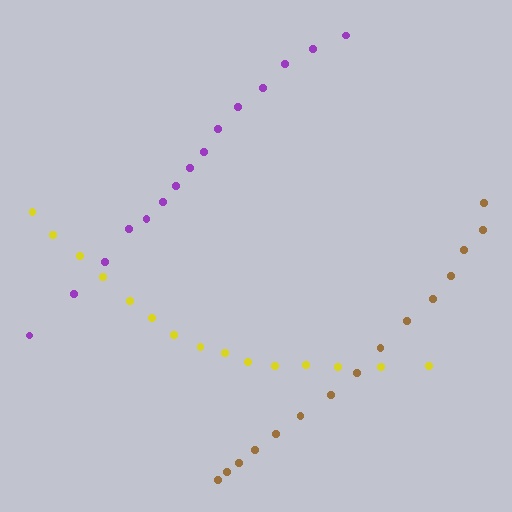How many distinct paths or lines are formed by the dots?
There are 3 distinct paths.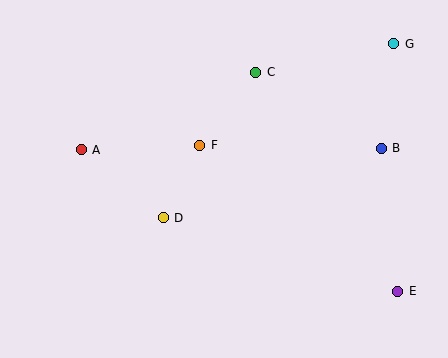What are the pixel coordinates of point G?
Point G is at (394, 44).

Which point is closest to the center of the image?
Point F at (200, 145) is closest to the center.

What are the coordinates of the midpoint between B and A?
The midpoint between B and A is at (231, 149).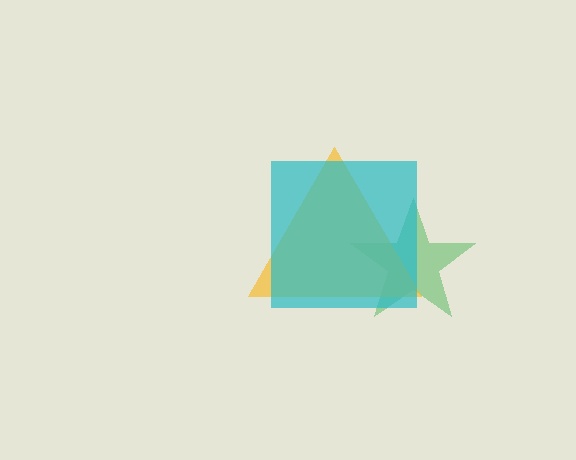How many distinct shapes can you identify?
There are 3 distinct shapes: a green star, a yellow triangle, a cyan square.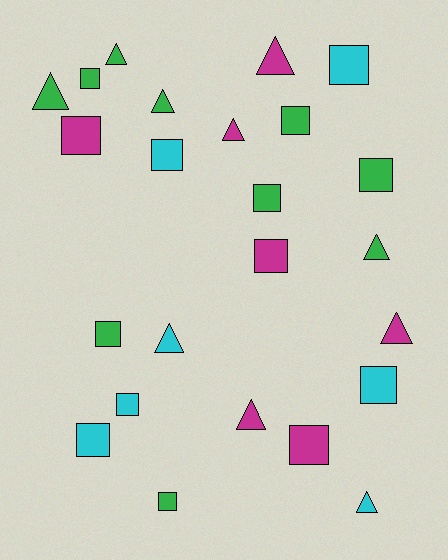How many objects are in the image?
There are 24 objects.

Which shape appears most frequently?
Square, with 14 objects.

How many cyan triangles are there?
There are 2 cyan triangles.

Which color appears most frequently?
Green, with 10 objects.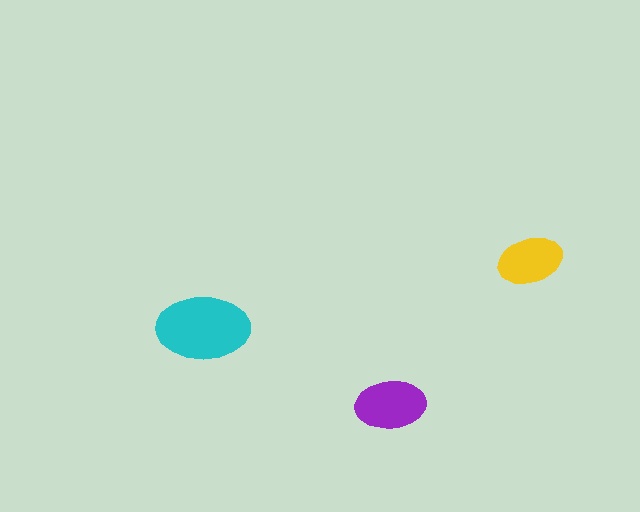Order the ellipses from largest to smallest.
the cyan one, the purple one, the yellow one.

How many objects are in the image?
There are 3 objects in the image.